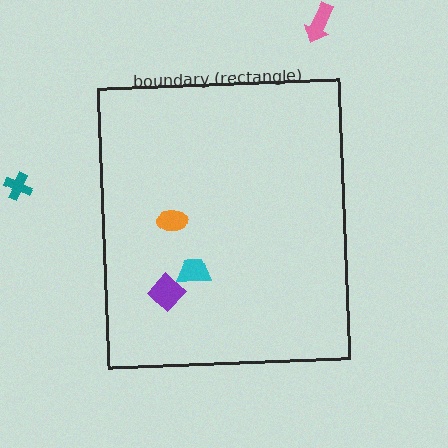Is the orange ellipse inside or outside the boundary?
Inside.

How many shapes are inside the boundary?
3 inside, 2 outside.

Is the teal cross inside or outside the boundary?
Outside.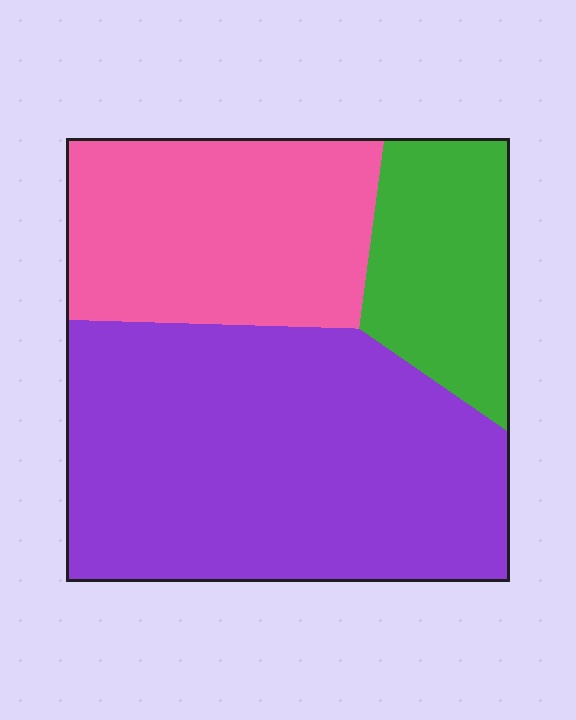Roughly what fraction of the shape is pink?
Pink takes up about one quarter (1/4) of the shape.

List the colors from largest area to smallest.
From largest to smallest: purple, pink, green.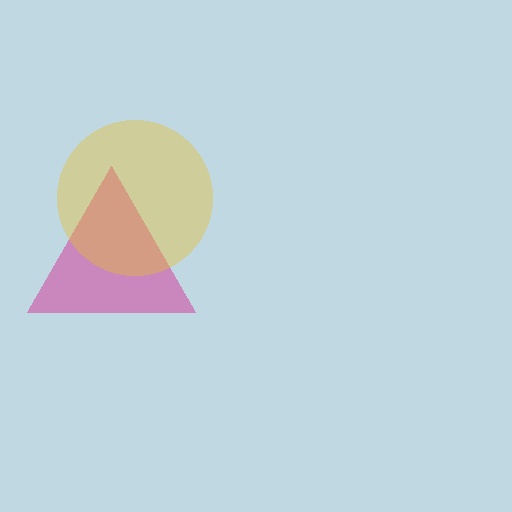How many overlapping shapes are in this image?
There are 2 overlapping shapes in the image.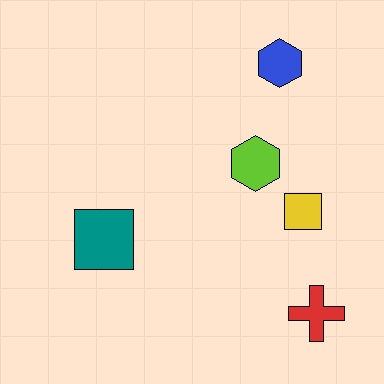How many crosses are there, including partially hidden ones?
There is 1 cross.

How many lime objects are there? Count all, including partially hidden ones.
There is 1 lime object.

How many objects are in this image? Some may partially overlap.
There are 5 objects.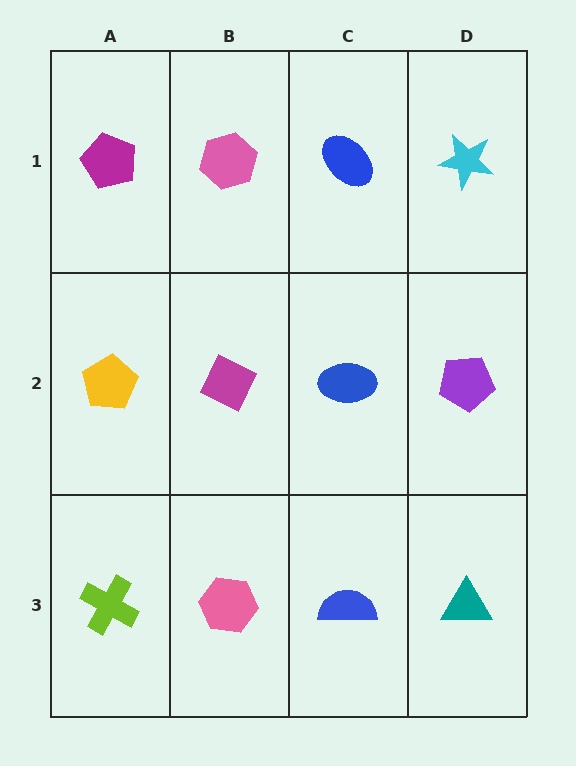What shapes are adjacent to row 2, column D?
A cyan star (row 1, column D), a teal triangle (row 3, column D), a blue ellipse (row 2, column C).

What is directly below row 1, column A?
A yellow pentagon.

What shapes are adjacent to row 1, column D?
A purple pentagon (row 2, column D), a blue ellipse (row 1, column C).